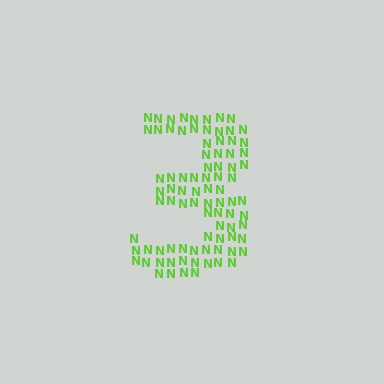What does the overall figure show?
The overall figure shows the digit 3.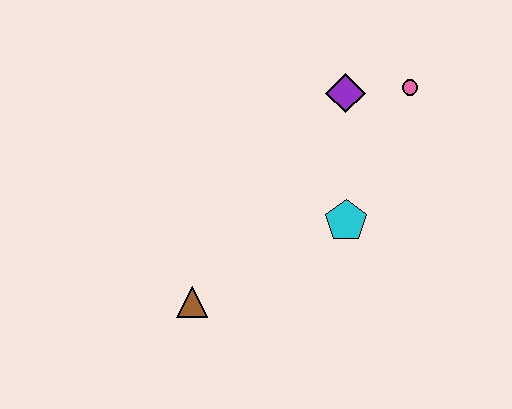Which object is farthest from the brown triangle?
The pink circle is farthest from the brown triangle.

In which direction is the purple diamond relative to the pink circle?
The purple diamond is to the left of the pink circle.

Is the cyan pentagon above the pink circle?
No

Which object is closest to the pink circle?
The purple diamond is closest to the pink circle.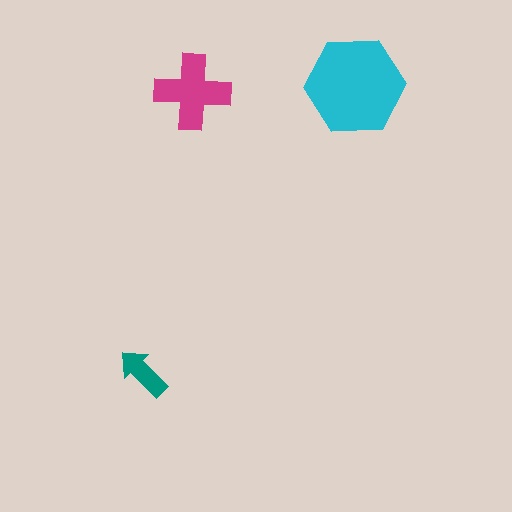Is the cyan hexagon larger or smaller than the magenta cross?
Larger.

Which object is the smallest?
The teal arrow.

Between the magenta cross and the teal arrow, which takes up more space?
The magenta cross.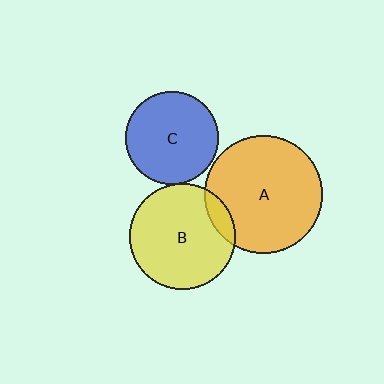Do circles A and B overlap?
Yes.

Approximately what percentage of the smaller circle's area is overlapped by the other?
Approximately 10%.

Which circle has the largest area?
Circle A (orange).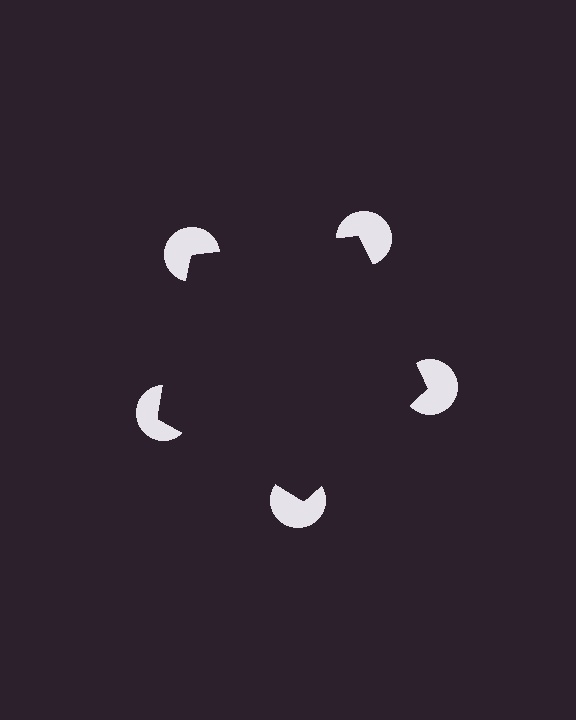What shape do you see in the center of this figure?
An illusory pentagon — its edges are inferred from the aligned wedge cuts in the pac-man discs, not physically drawn.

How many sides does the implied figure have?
5 sides.